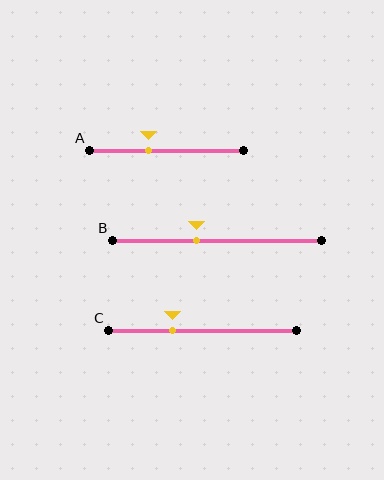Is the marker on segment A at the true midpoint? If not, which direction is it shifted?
No, the marker on segment A is shifted to the left by about 12% of the segment length.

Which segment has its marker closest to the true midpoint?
Segment B has its marker closest to the true midpoint.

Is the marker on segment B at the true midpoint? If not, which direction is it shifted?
No, the marker on segment B is shifted to the left by about 10% of the segment length.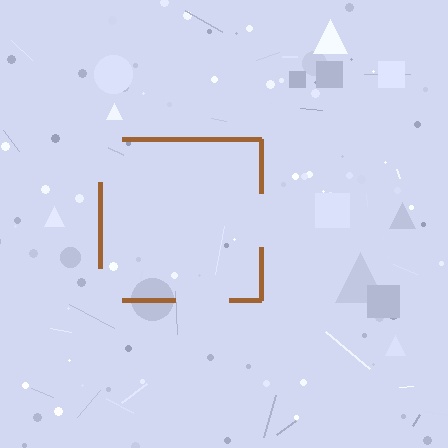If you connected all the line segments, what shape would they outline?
They would outline a square.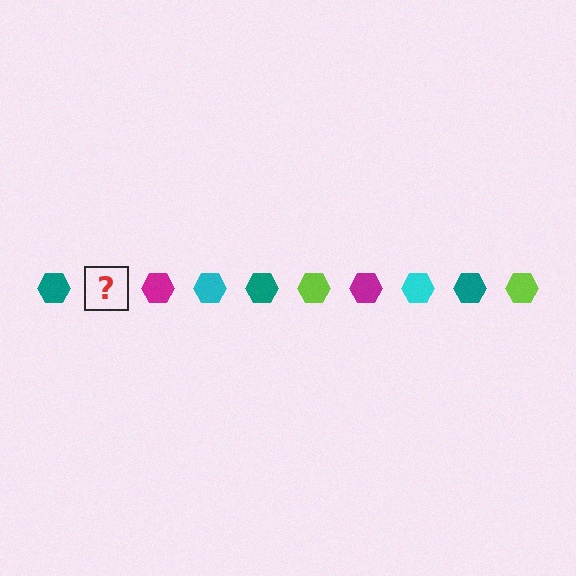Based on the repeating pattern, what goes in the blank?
The blank should be a lime hexagon.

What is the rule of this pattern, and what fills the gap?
The rule is that the pattern cycles through teal, lime, magenta, cyan hexagons. The gap should be filled with a lime hexagon.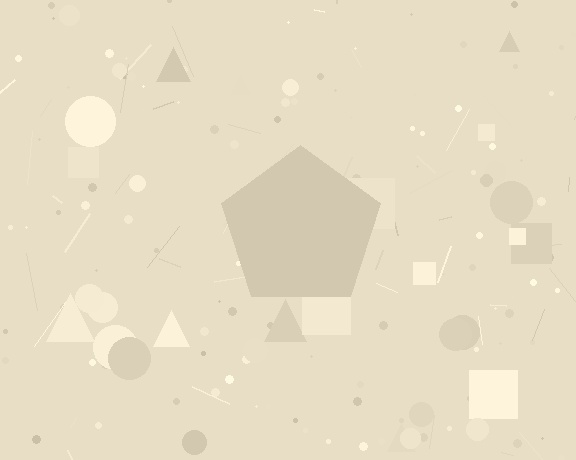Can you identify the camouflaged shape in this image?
The camouflaged shape is a pentagon.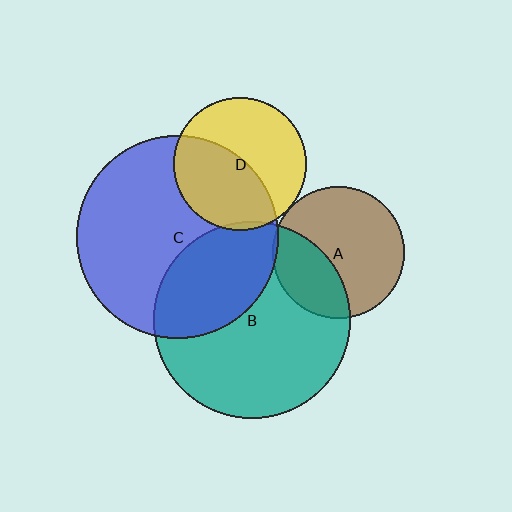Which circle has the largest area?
Circle C (blue).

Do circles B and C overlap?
Yes.